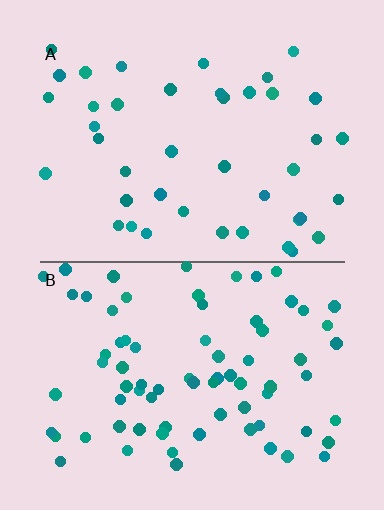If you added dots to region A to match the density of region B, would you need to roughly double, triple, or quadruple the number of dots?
Approximately double.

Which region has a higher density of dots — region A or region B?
B (the bottom).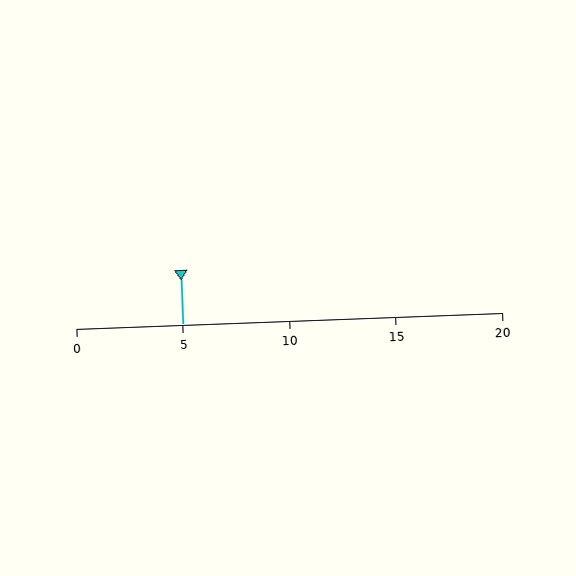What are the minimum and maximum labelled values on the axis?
The axis runs from 0 to 20.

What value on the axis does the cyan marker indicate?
The marker indicates approximately 5.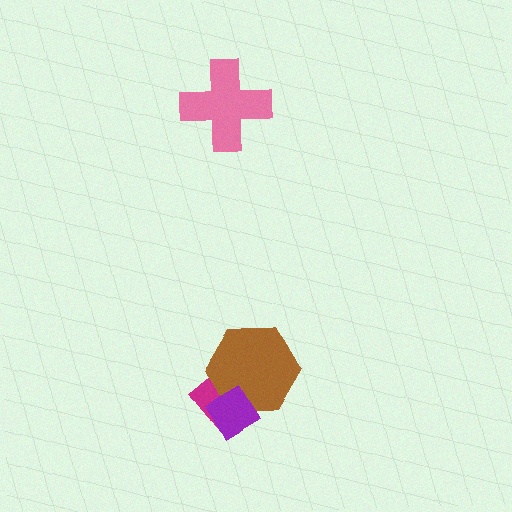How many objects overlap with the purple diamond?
2 objects overlap with the purple diamond.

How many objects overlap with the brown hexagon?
2 objects overlap with the brown hexagon.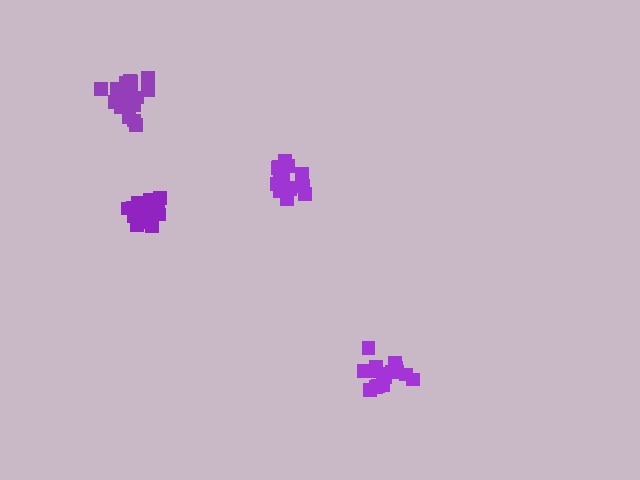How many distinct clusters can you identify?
There are 4 distinct clusters.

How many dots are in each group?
Group 1: 19 dots, Group 2: 17 dots, Group 3: 15 dots, Group 4: 19 dots (70 total).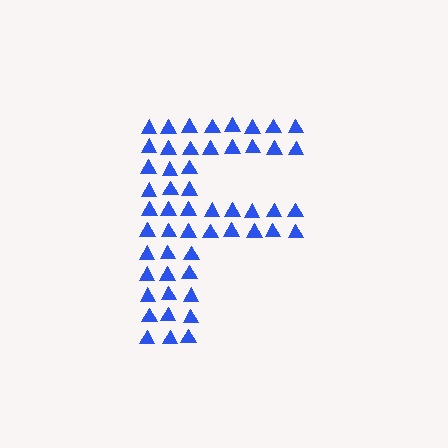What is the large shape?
The large shape is the letter F.